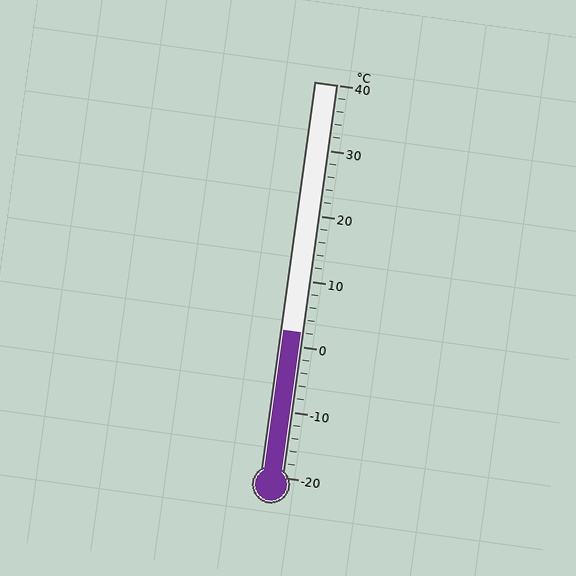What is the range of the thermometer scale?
The thermometer scale ranges from -20°C to 40°C.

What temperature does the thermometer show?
The thermometer shows approximately 2°C.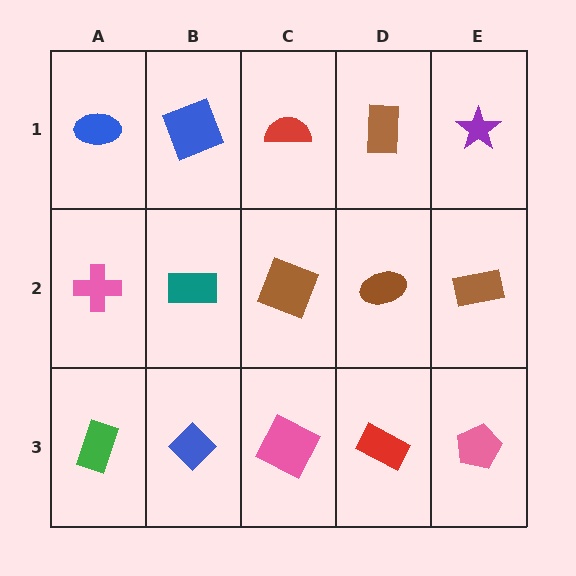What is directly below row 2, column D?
A red rectangle.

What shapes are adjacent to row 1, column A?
A pink cross (row 2, column A), a blue square (row 1, column B).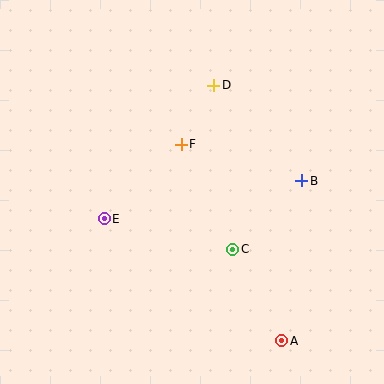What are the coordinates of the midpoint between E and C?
The midpoint between E and C is at (169, 234).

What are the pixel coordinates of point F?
Point F is at (181, 144).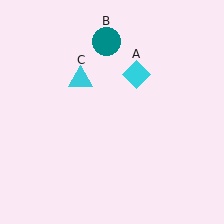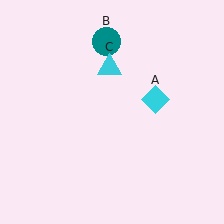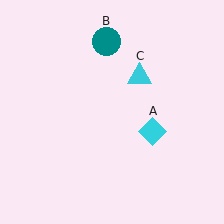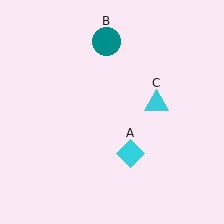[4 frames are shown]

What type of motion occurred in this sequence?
The cyan diamond (object A), cyan triangle (object C) rotated clockwise around the center of the scene.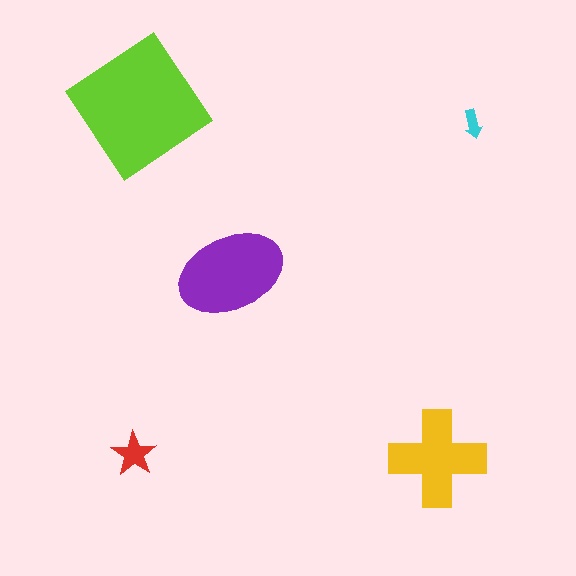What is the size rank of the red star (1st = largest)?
4th.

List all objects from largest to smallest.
The lime diamond, the purple ellipse, the yellow cross, the red star, the cyan arrow.